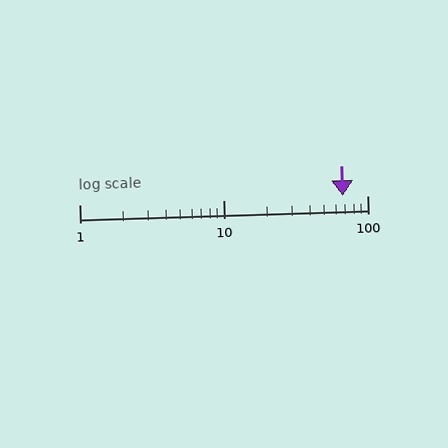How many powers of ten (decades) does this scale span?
The scale spans 2 decades, from 1 to 100.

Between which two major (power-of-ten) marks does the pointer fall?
The pointer is between 10 and 100.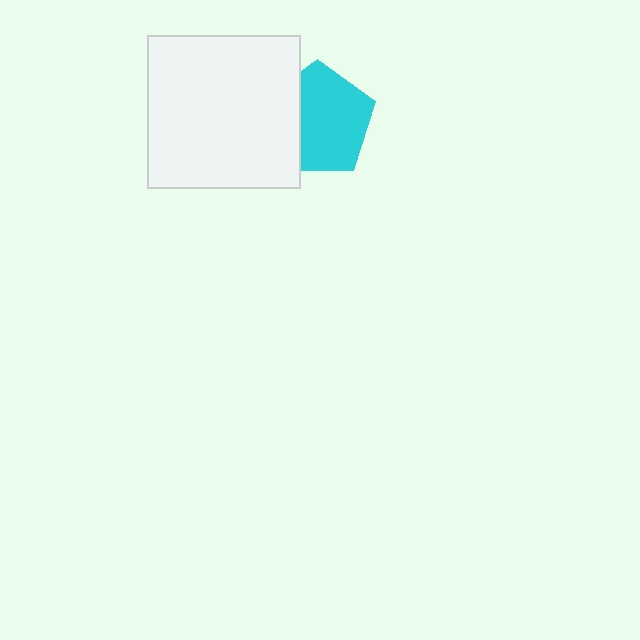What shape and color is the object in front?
The object in front is a white square.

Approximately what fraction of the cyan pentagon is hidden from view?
Roughly 31% of the cyan pentagon is hidden behind the white square.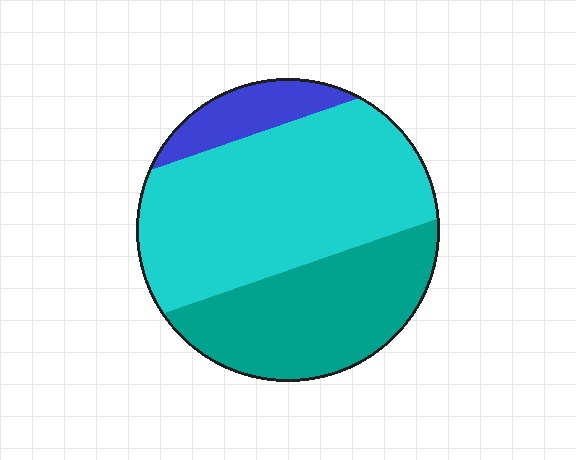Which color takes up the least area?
Blue, at roughly 10%.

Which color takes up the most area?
Cyan, at roughly 55%.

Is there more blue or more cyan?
Cyan.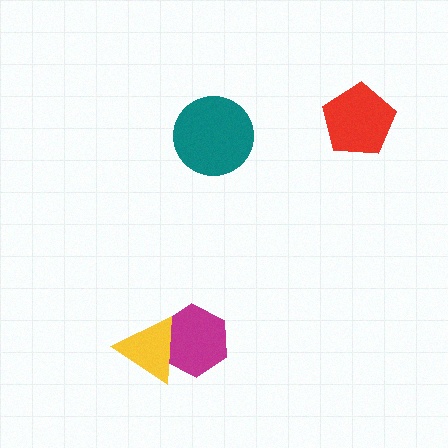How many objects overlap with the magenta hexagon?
1 object overlaps with the magenta hexagon.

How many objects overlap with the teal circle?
0 objects overlap with the teal circle.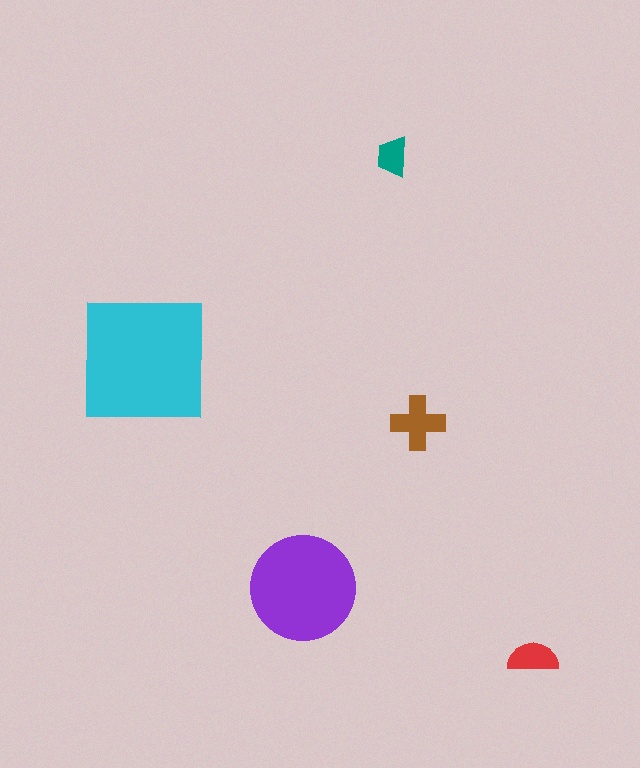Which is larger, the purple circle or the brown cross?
The purple circle.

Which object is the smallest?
The teal trapezoid.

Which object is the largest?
The cyan square.